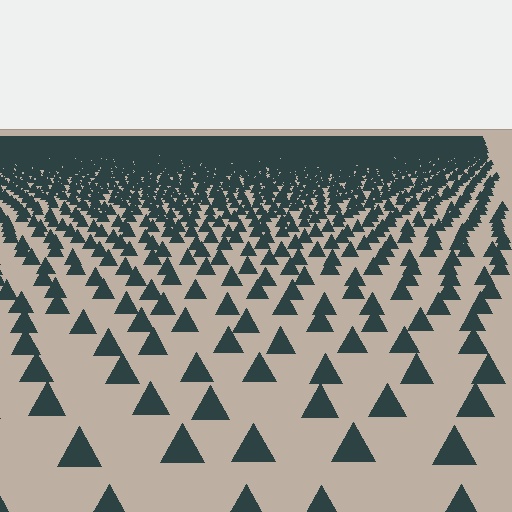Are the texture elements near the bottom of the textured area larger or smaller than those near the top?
Larger. Near the bottom, elements are closer to the viewer and appear at a bigger on-screen size.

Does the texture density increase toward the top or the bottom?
Density increases toward the top.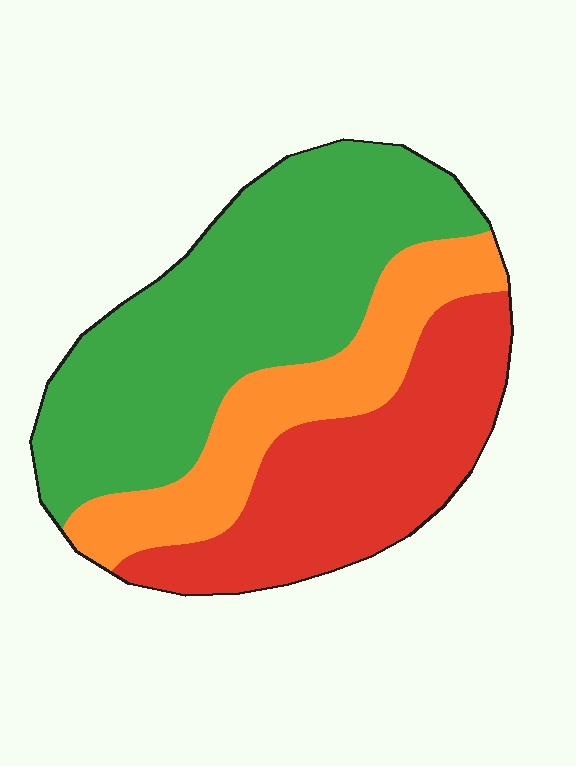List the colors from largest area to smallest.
From largest to smallest: green, red, orange.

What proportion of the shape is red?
Red takes up between a sixth and a third of the shape.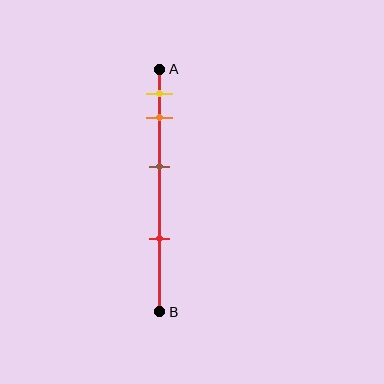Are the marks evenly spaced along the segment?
No, the marks are not evenly spaced.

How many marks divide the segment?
There are 4 marks dividing the segment.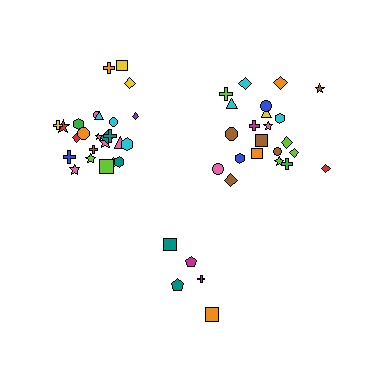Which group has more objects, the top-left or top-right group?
The top-left group.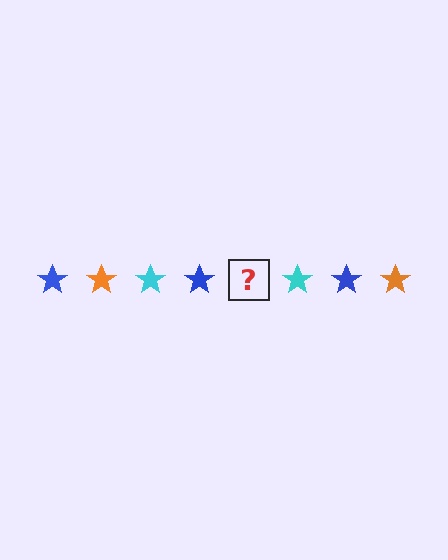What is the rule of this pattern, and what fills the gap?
The rule is that the pattern cycles through blue, orange, cyan stars. The gap should be filled with an orange star.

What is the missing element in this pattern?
The missing element is an orange star.